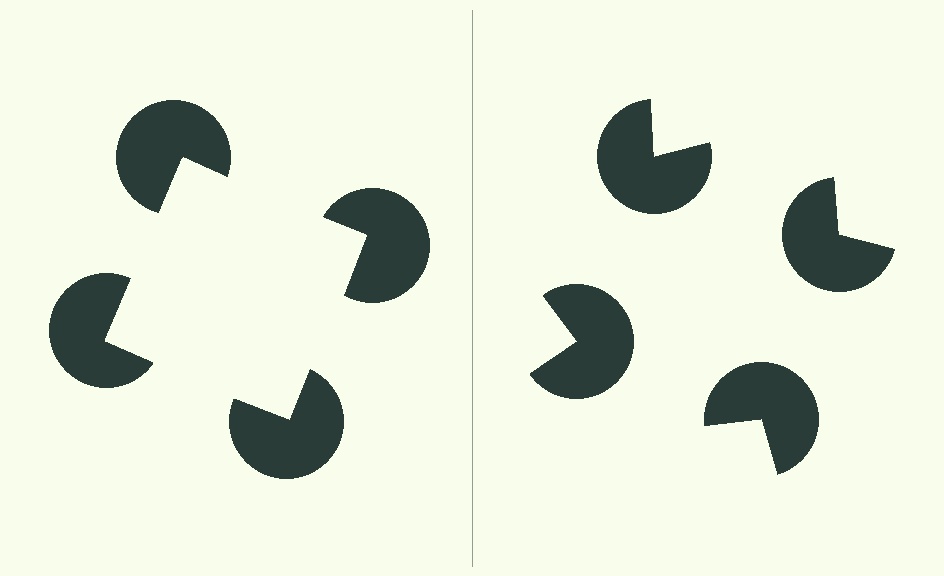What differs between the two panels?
The pac-man discs are positioned identically on both sides; only the wedge orientations differ. On the left they align to a square; on the right they are misaligned.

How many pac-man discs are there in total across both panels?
8 — 4 on each side.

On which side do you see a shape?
An illusory square appears on the left side. On the right side the wedge cuts are rotated, so no coherent shape forms.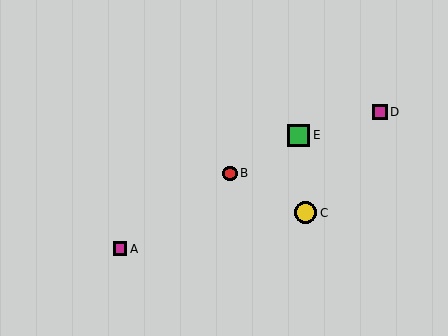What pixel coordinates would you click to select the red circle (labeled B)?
Click at (230, 173) to select the red circle B.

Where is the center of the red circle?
The center of the red circle is at (230, 173).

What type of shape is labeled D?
Shape D is a magenta square.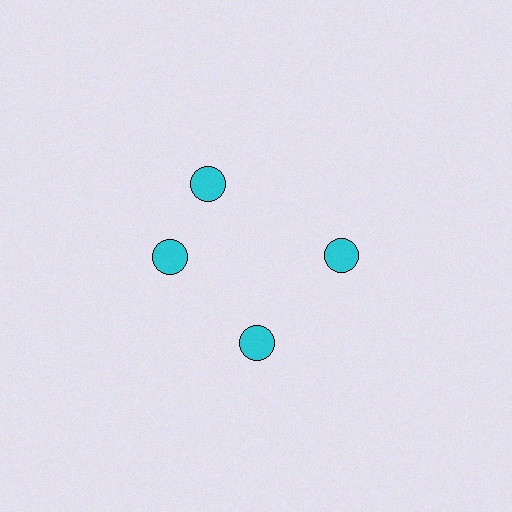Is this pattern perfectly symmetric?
No. The 4 cyan circles are arranged in a ring, but one element near the 12 o'clock position is rotated out of alignment along the ring, breaking the 4-fold rotational symmetry.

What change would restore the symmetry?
The symmetry would be restored by rotating it back into even spacing with its neighbors so that all 4 circles sit at equal angles and equal distance from the center.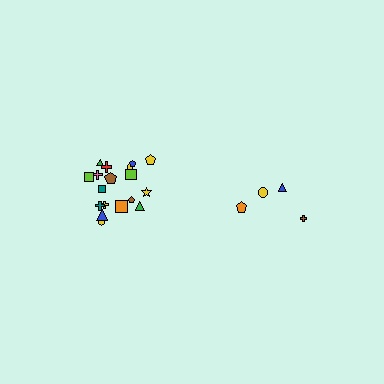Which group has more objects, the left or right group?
The left group.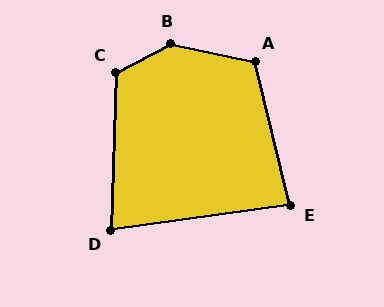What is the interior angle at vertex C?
Approximately 119 degrees (obtuse).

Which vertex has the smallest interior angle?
D, at approximately 81 degrees.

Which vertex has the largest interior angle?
B, at approximately 141 degrees.